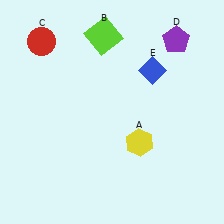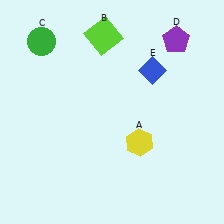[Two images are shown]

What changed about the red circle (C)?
In Image 1, C is red. In Image 2, it changed to green.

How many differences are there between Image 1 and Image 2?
There is 1 difference between the two images.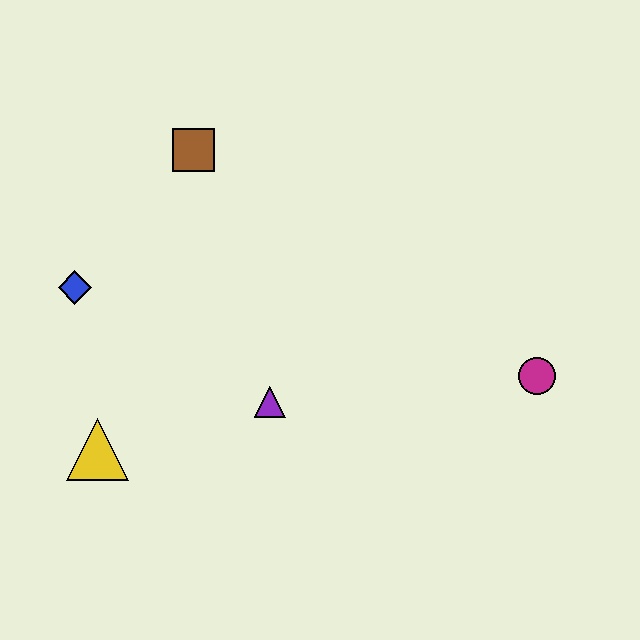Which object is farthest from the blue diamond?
The magenta circle is farthest from the blue diamond.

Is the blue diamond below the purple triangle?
No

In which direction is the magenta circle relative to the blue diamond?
The magenta circle is to the right of the blue diamond.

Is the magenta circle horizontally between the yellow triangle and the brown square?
No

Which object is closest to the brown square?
The blue diamond is closest to the brown square.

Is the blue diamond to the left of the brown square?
Yes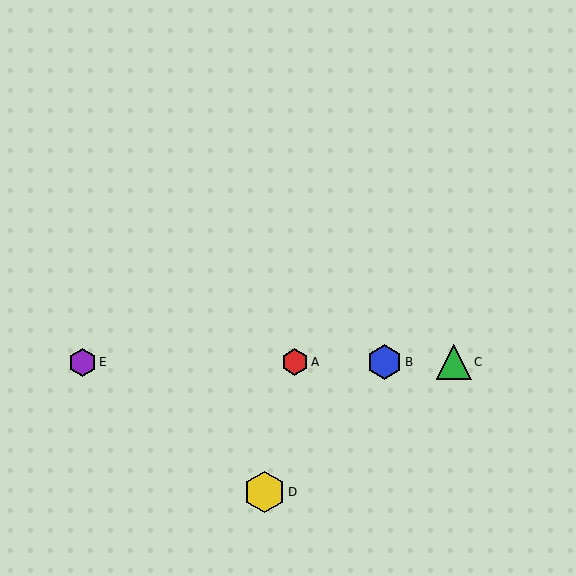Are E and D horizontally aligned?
No, E is at y≈362 and D is at y≈492.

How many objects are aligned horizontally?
4 objects (A, B, C, E) are aligned horizontally.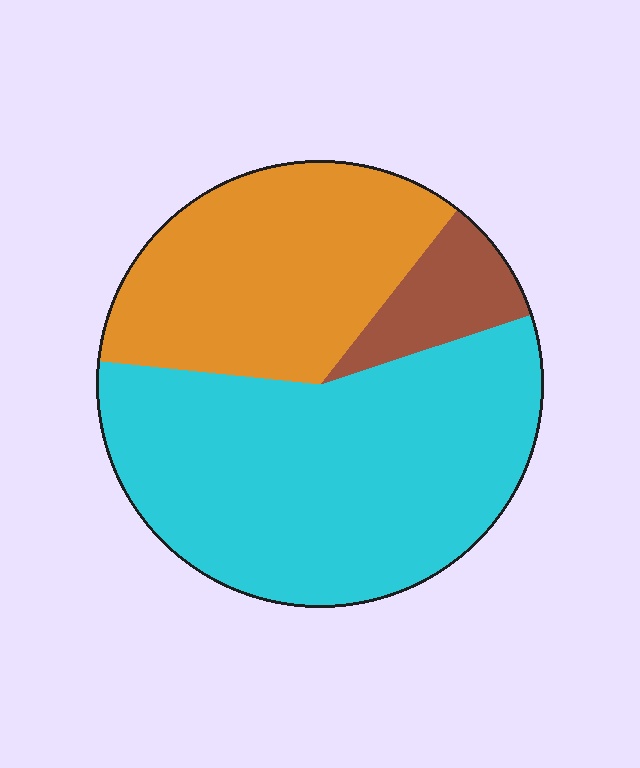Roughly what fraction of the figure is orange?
Orange takes up between a quarter and a half of the figure.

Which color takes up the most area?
Cyan, at roughly 55%.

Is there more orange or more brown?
Orange.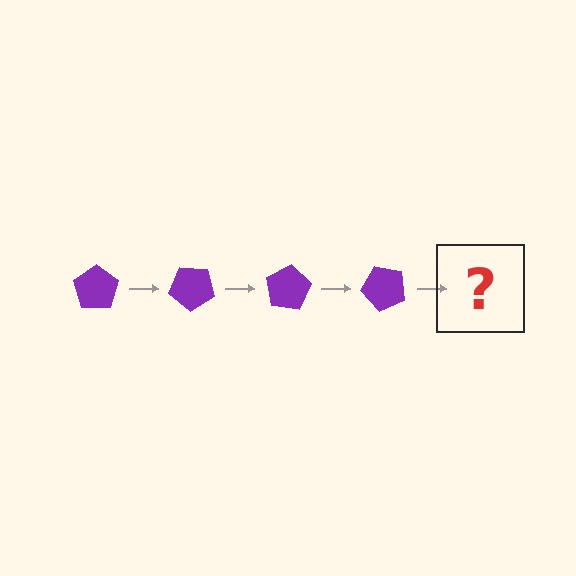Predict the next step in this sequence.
The next step is a purple pentagon rotated 160 degrees.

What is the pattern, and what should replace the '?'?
The pattern is that the pentagon rotates 40 degrees each step. The '?' should be a purple pentagon rotated 160 degrees.